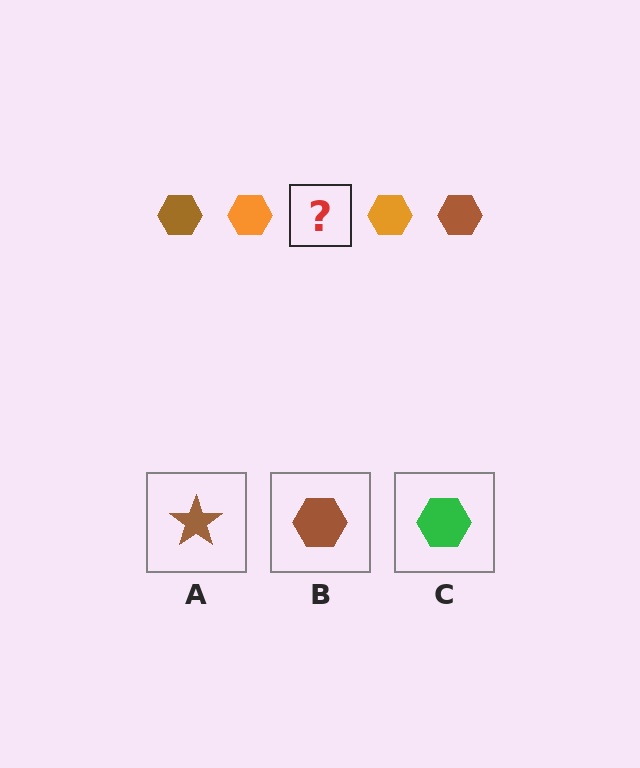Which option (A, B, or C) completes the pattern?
B.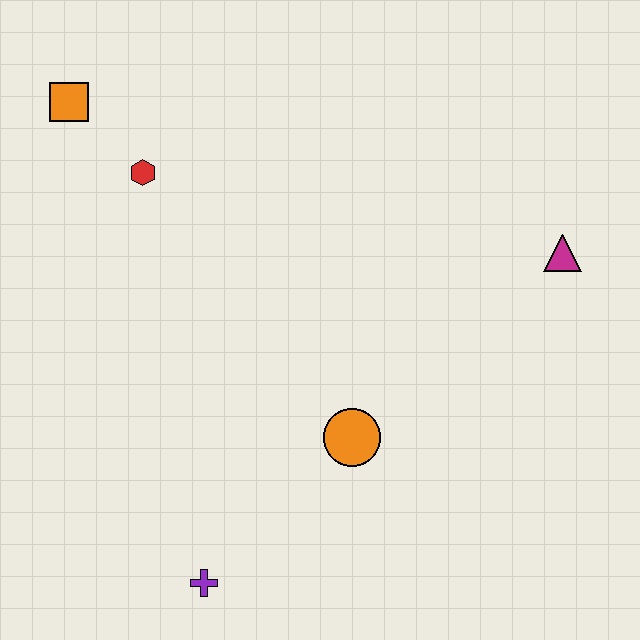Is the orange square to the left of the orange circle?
Yes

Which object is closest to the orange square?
The red hexagon is closest to the orange square.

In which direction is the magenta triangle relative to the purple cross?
The magenta triangle is to the right of the purple cross.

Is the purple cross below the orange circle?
Yes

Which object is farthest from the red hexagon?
The magenta triangle is farthest from the red hexagon.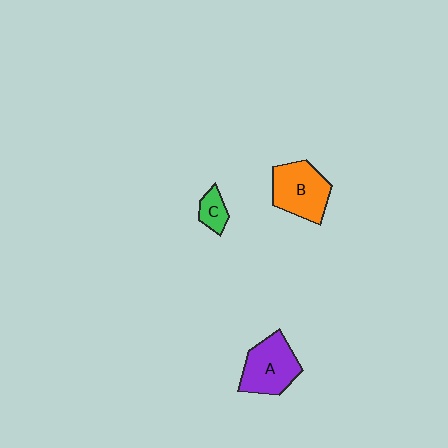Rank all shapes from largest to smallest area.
From largest to smallest: B (orange), A (purple), C (green).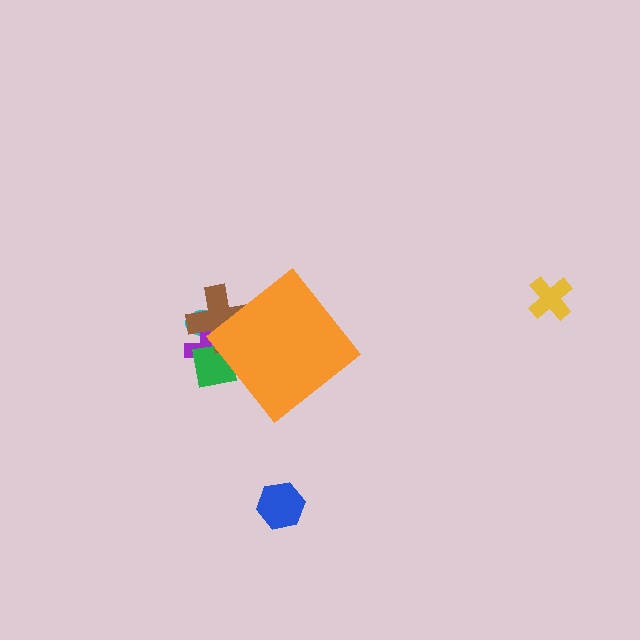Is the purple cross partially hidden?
Yes, the purple cross is partially hidden behind the orange diamond.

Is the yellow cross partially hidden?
No, the yellow cross is fully visible.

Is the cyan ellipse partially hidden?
Yes, the cyan ellipse is partially hidden behind the orange diamond.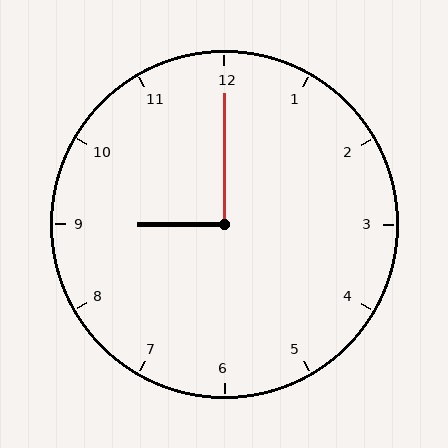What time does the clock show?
9:00.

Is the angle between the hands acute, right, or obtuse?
It is right.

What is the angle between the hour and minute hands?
Approximately 90 degrees.